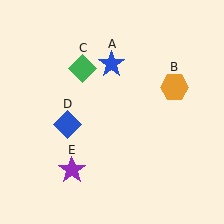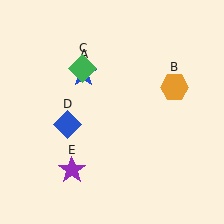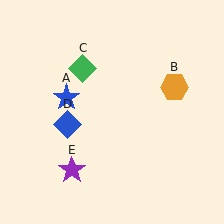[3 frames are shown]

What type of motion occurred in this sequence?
The blue star (object A) rotated counterclockwise around the center of the scene.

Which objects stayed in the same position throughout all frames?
Orange hexagon (object B) and green diamond (object C) and blue diamond (object D) and purple star (object E) remained stationary.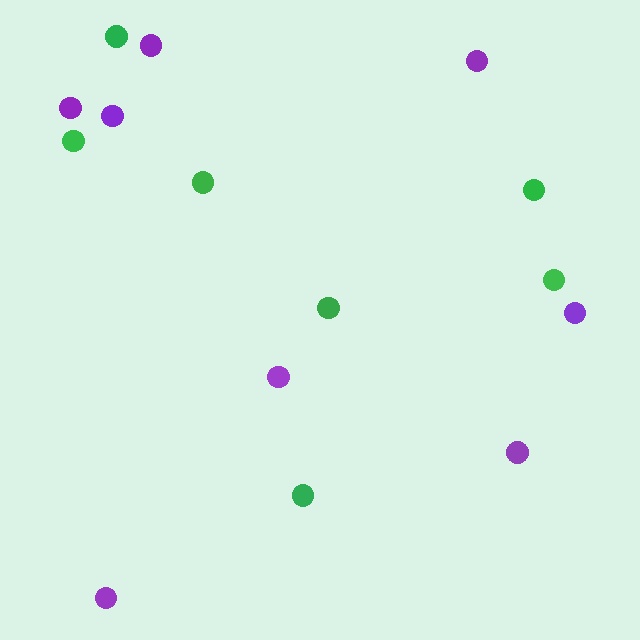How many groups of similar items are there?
There are 2 groups: one group of purple circles (8) and one group of green circles (7).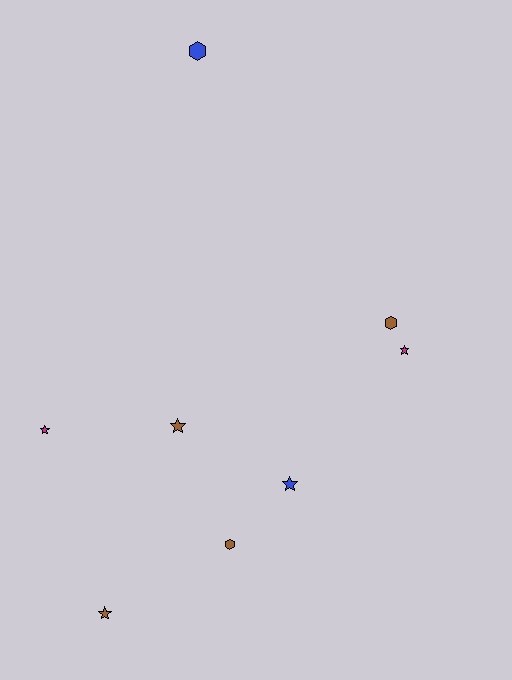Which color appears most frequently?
Brown, with 4 objects.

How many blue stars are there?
There is 1 blue star.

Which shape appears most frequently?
Star, with 5 objects.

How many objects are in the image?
There are 8 objects.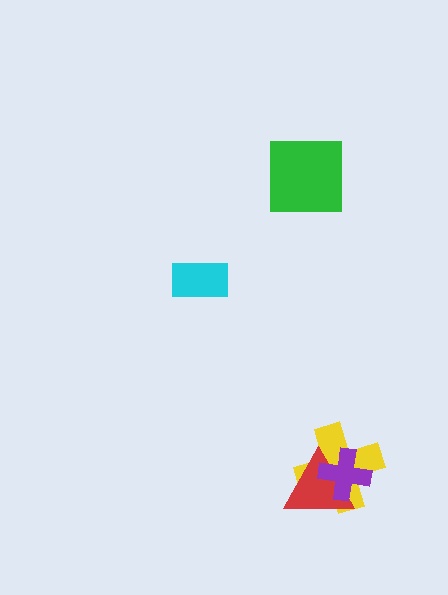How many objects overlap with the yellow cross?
2 objects overlap with the yellow cross.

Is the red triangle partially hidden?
Yes, it is partially covered by another shape.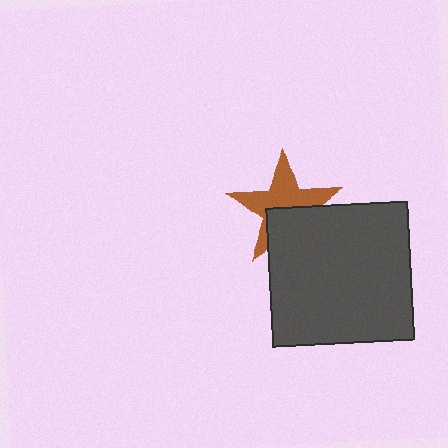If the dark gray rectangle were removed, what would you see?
You would see the complete brown star.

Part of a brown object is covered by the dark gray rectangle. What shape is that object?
It is a star.